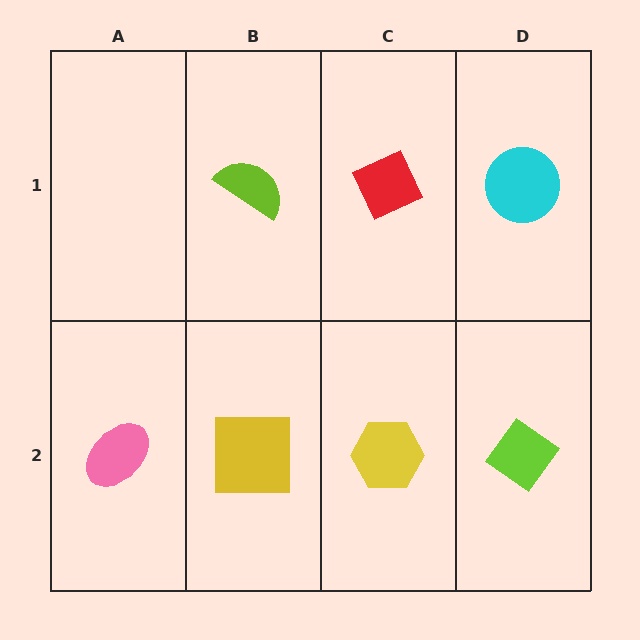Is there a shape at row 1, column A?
No, that cell is empty.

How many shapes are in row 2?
4 shapes.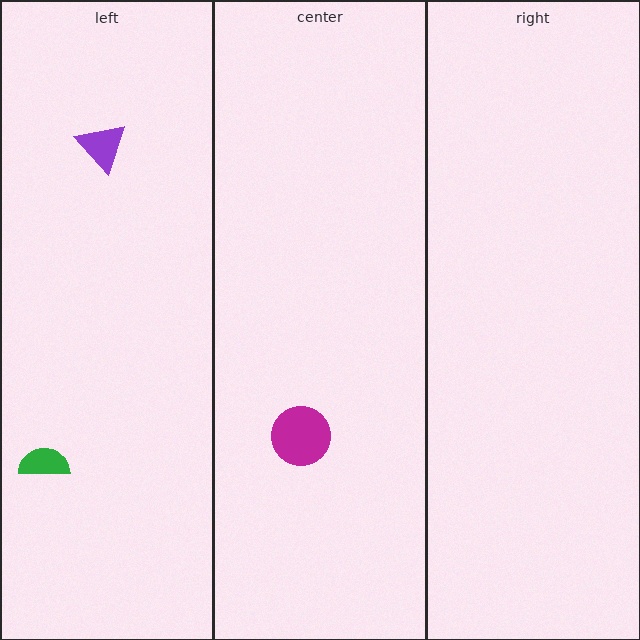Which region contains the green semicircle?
The left region.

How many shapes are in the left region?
2.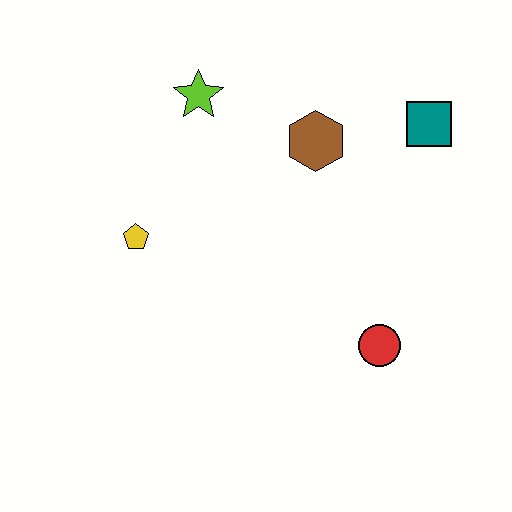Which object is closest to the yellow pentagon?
The lime star is closest to the yellow pentagon.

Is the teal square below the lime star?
Yes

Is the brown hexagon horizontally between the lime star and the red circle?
Yes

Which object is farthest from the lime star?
The red circle is farthest from the lime star.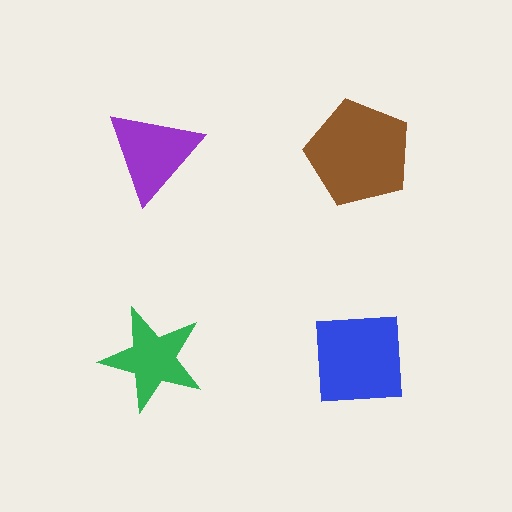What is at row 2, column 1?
A green star.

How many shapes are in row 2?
2 shapes.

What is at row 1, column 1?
A purple triangle.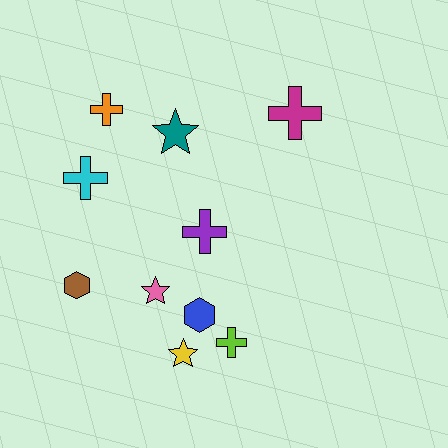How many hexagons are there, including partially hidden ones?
There are 2 hexagons.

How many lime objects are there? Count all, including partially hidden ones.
There is 1 lime object.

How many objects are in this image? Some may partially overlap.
There are 10 objects.